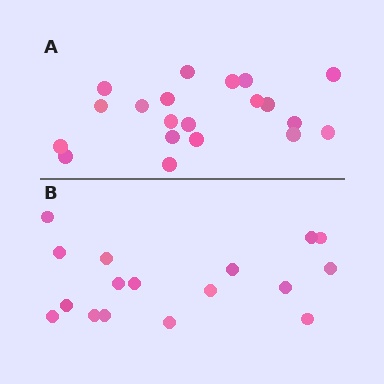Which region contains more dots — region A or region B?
Region A (the top region) has more dots.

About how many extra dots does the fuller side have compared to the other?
Region A has just a few more — roughly 2 or 3 more dots than region B.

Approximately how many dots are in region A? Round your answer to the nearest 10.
About 20 dots.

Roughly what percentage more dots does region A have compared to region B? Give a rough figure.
About 20% more.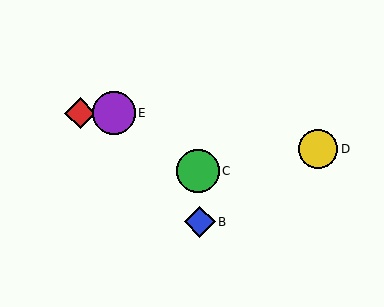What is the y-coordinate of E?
Object E is at y≈113.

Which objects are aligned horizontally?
Objects A, E are aligned horizontally.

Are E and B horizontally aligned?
No, E is at y≈113 and B is at y≈222.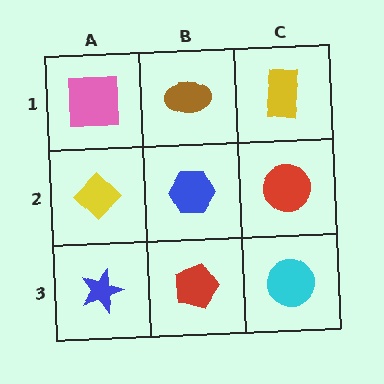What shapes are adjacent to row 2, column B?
A brown ellipse (row 1, column B), a red pentagon (row 3, column B), a yellow diamond (row 2, column A), a red circle (row 2, column C).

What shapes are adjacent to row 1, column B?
A blue hexagon (row 2, column B), a pink square (row 1, column A), a yellow rectangle (row 1, column C).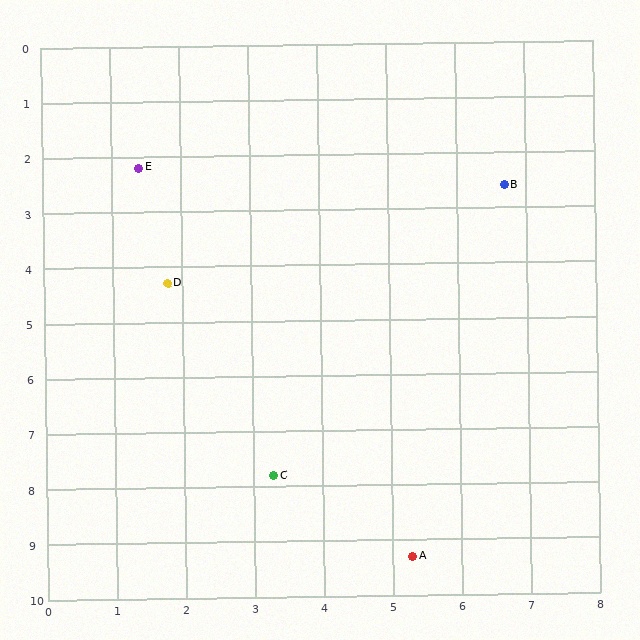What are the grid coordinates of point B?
Point B is at approximately (6.7, 2.6).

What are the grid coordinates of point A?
Point A is at approximately (5.3, 9.3).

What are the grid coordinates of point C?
Point C is at approximately (3.3, 7.8).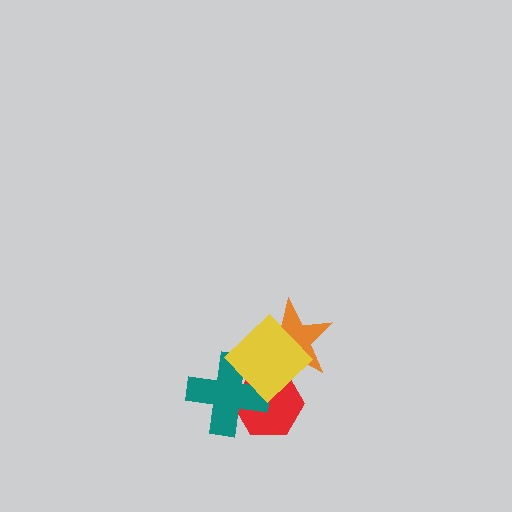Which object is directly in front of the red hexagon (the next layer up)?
The teal cross is directly in front of the red hexagon.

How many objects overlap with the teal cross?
2 objects overlap with the teal cross.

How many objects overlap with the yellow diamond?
3 objects overlap with the yellow diamond.